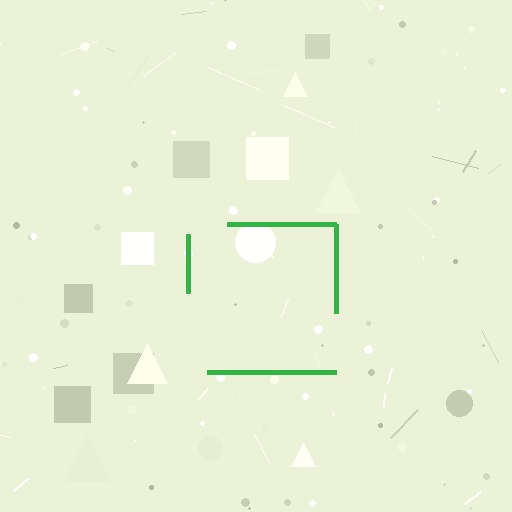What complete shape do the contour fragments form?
The contour fragments form a square.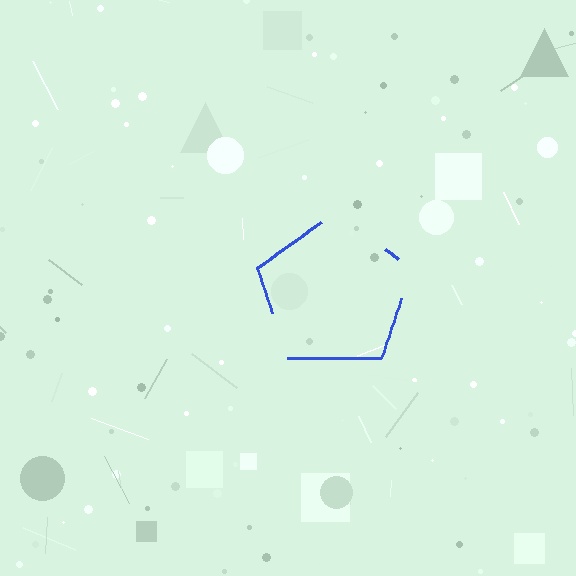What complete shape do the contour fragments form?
The contour fragments form a pentagon.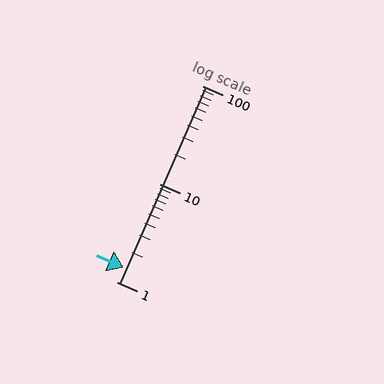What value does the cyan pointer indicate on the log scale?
The pointer indicates approximately 1.4.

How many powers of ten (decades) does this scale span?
The scale spans 2 decades, from 1 to 100.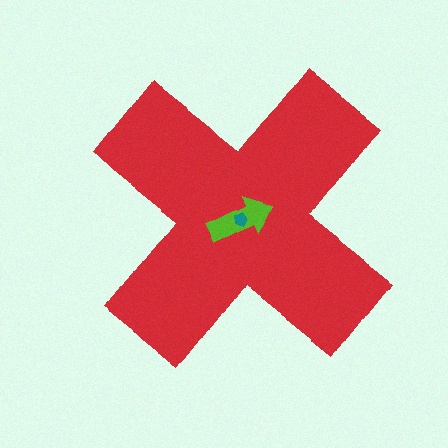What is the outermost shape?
The red cross.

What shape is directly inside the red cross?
The lime arrow.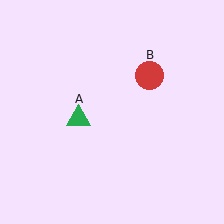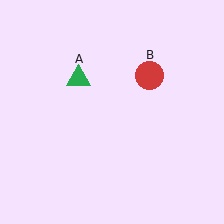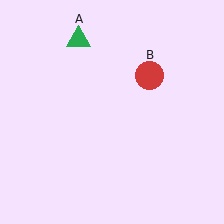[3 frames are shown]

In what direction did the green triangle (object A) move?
The green triangle (object A) moved up.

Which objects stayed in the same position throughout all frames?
Red circle (object B) remained stationary.